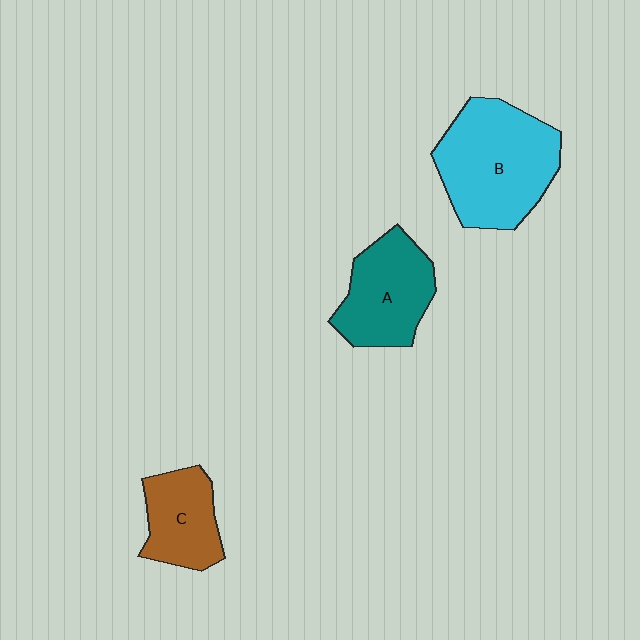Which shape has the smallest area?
Shape C (brown).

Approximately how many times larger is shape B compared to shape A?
Approximately 1.4 times.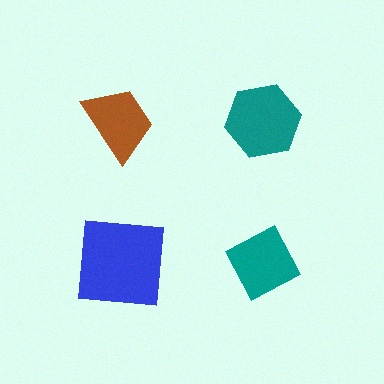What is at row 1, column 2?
A teal hexagon.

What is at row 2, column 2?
A teal diamond.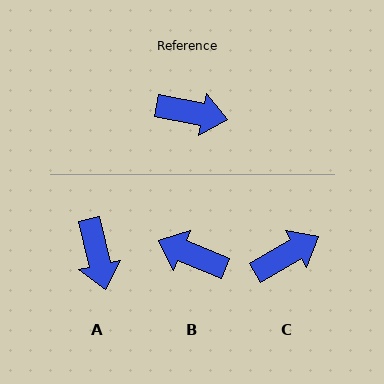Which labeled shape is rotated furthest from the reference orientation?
B, about 169 degrees away.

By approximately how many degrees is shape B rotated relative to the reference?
Approximately 169 degrees counter-clockwise.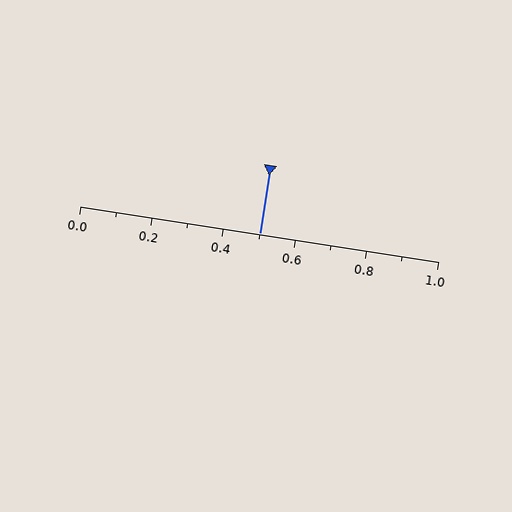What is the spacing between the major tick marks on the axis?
The major ticks are spaced 0.2 apart.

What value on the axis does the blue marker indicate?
The marker indicates approximately 0.5.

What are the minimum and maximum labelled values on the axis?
The axis runs from 0.0 to 1.0.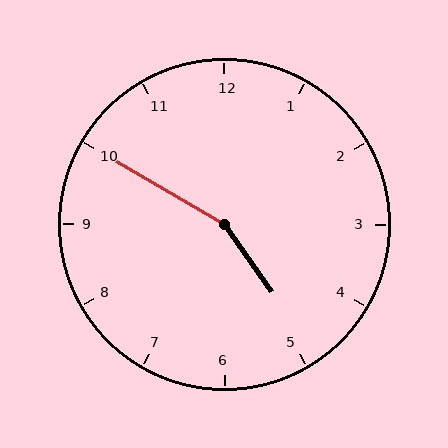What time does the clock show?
4:50.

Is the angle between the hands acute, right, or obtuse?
It is obtuse.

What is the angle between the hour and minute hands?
Approximately 155 degrees.